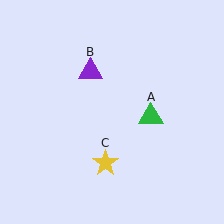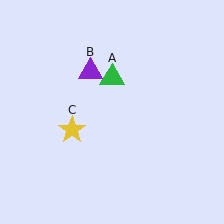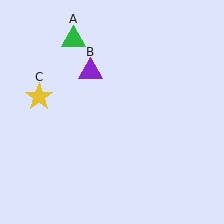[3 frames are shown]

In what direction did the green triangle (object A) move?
The green triangle (object A) moved up and to the left.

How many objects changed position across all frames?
2 objects changed position: green triangle (object A), yellow star (object C).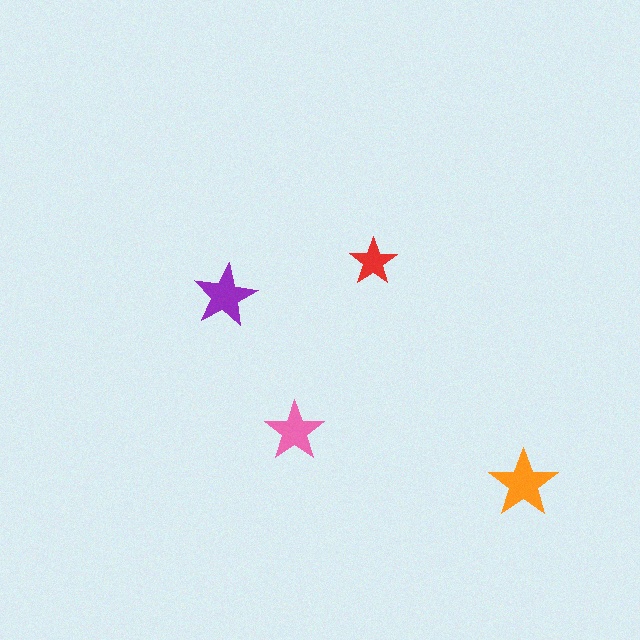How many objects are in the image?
There are 4 objects in the image.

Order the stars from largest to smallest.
the orange one, the purple one, the pink one, the red one.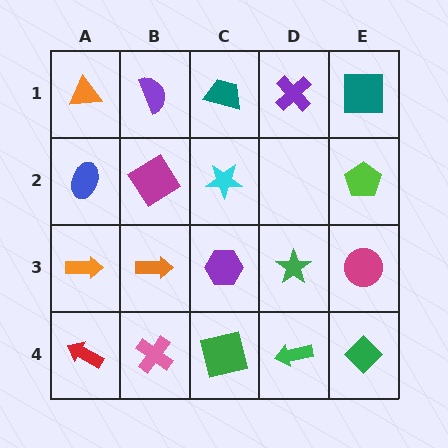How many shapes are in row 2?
4 shapes.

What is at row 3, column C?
A purple hexagon.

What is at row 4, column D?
A green arrow.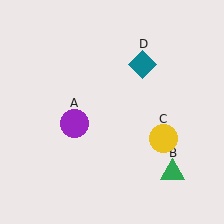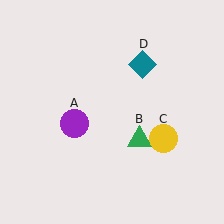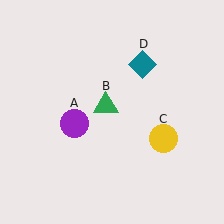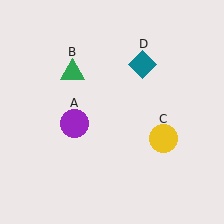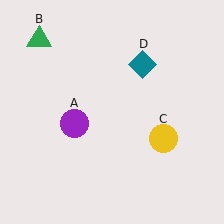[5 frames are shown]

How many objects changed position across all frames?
1 object changed position: green triangle (object B).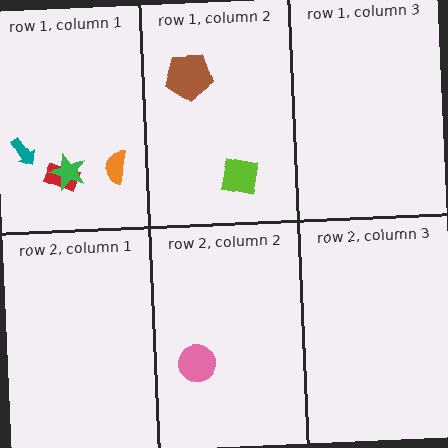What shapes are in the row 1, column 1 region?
The orange semicircle, the red rectangle, the teal arrow, the green star.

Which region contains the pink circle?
The row 2, column 2 region.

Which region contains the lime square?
The row 1, column 2 region.